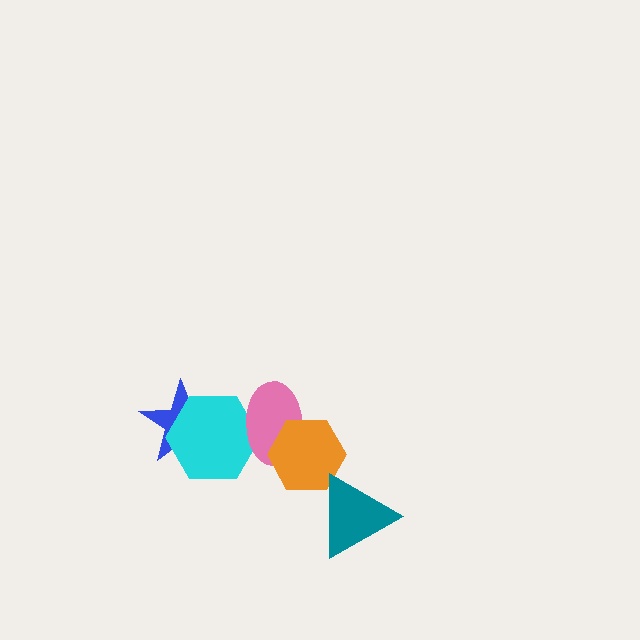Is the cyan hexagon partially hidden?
Yes, it is partially covered by another shape.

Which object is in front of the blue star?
The cyan hexagon is in front of the blue star.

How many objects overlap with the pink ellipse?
2 objects overlap with the pink ellipse.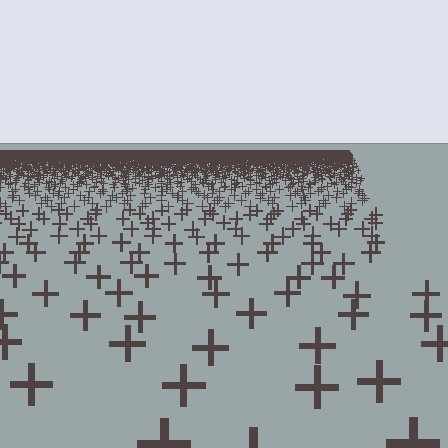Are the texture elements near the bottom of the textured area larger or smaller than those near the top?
Larger. Near the bottom, elements are closer to the viewer and appear at a bigger on-screen size.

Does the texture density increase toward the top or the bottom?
Density increases toward the top.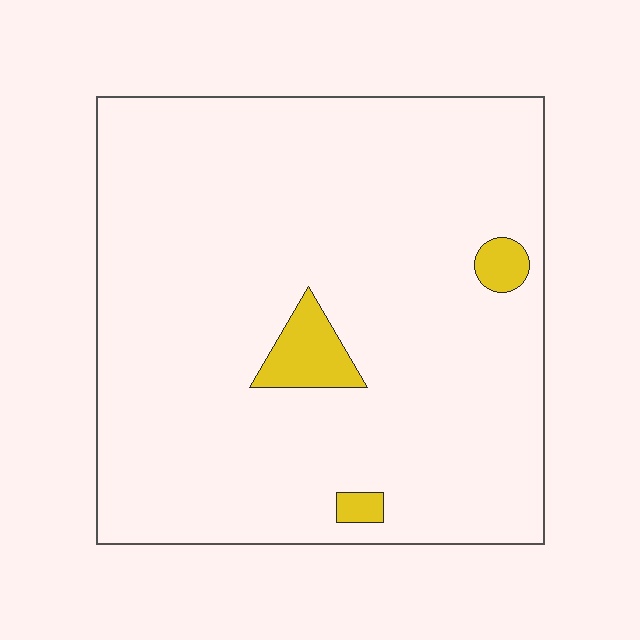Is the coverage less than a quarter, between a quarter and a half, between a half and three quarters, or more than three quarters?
Less than a quarter.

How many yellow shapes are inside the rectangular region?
3.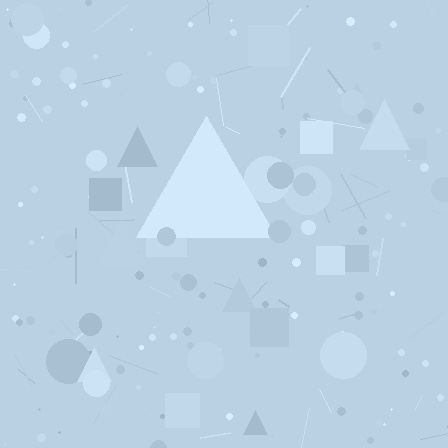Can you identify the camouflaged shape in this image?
The camouflaged shape is a triangle.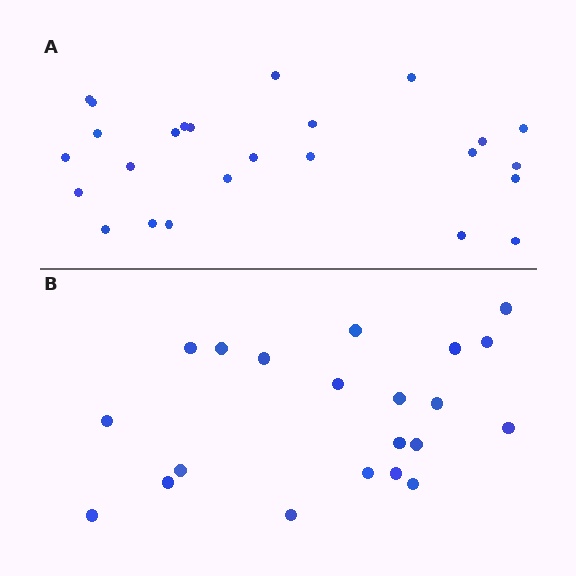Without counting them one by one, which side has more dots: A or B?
Region A (the top region) has more dots.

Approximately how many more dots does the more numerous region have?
Region A has about 4 more dots than region B.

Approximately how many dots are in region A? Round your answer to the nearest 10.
About 20 dots. (The exact count is 25, which rounds to 20.)